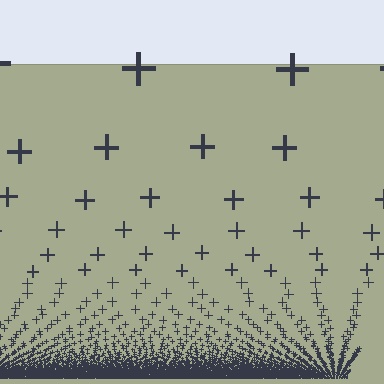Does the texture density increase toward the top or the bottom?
Density increases toward the bottom.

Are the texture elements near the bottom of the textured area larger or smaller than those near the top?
Smaller. The gradient is inverted — elements near the bottom are smaller and denser.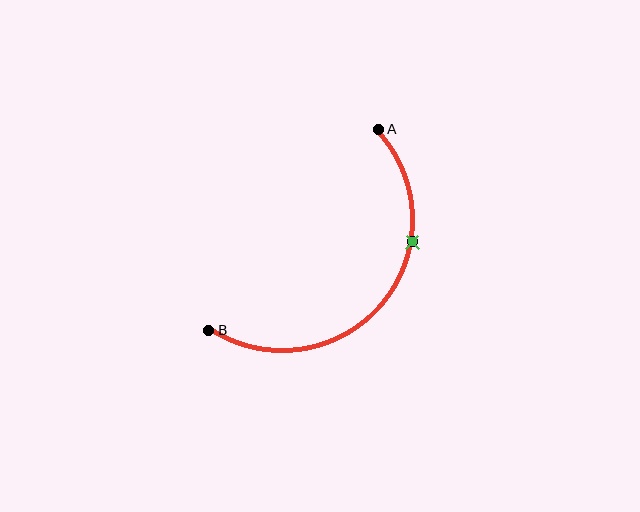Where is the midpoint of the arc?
The arc midpoint is the point on the curve farthest from the straight line joining A and B. It sits below and to the right of that line.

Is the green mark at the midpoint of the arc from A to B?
No. The green mark lies on the arc but is closer to endpoint A. The arc midpoint would be at the point on the curve equidistant along the arc from both A and B.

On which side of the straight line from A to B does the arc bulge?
The arc bulges below and to the right of the straight line connecting A and B.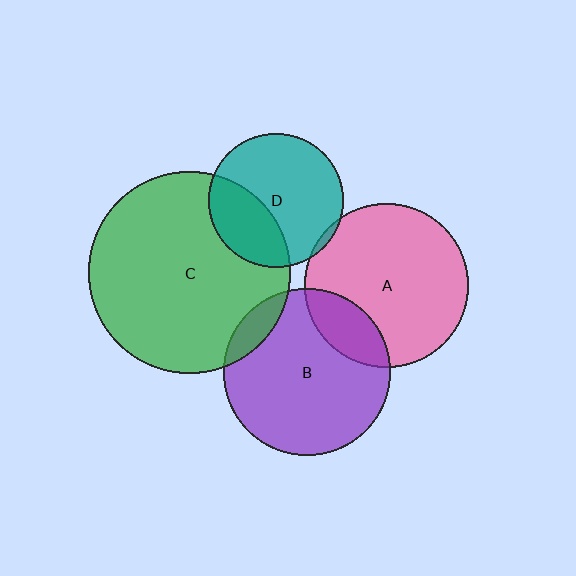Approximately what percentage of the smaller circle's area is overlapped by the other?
Approximately 10%.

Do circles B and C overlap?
Yes.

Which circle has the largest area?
Circle C (green).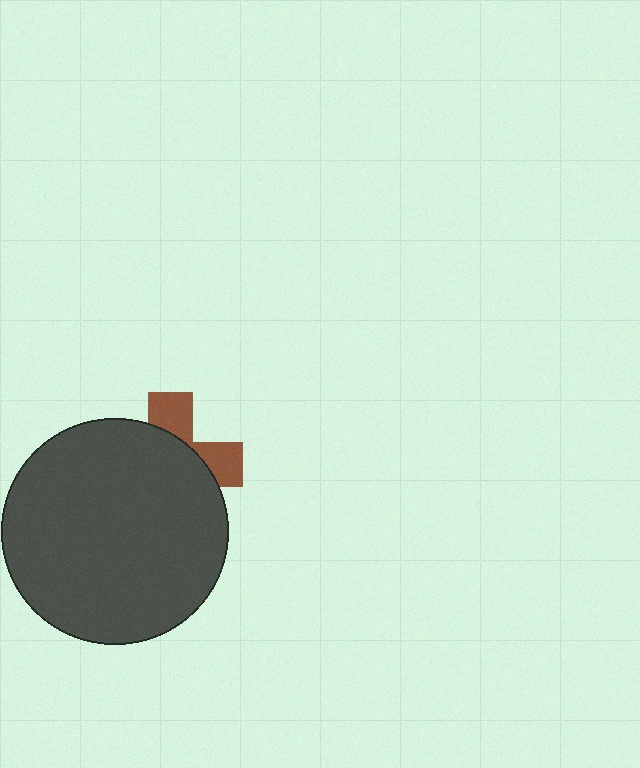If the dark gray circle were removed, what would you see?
You would see the complete brown cross.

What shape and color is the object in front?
The object in front is a dark gray circle.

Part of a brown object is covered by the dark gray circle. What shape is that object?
It is a cross.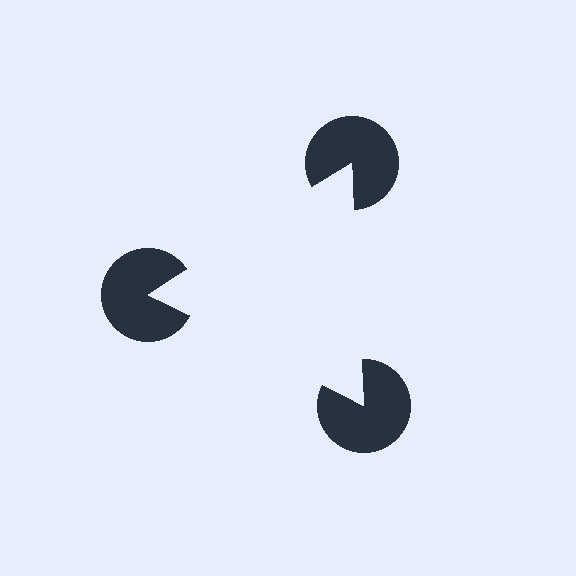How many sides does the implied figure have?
3 sides.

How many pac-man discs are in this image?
There are 3 — one at each vertex of the illusory triangle.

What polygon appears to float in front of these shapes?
An illusory triangle — its edges are inferred from the aligned wedge cuts in the pac-man discs, not physically drawn.